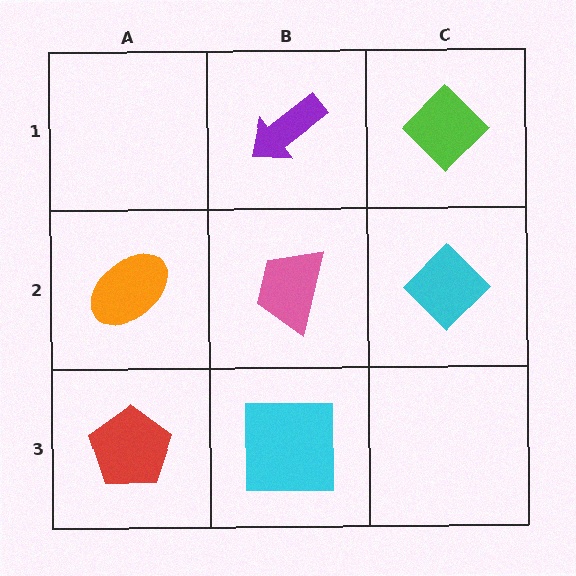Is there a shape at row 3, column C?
No, that cell is empty.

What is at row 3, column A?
A red pentagon.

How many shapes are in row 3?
2 shapes.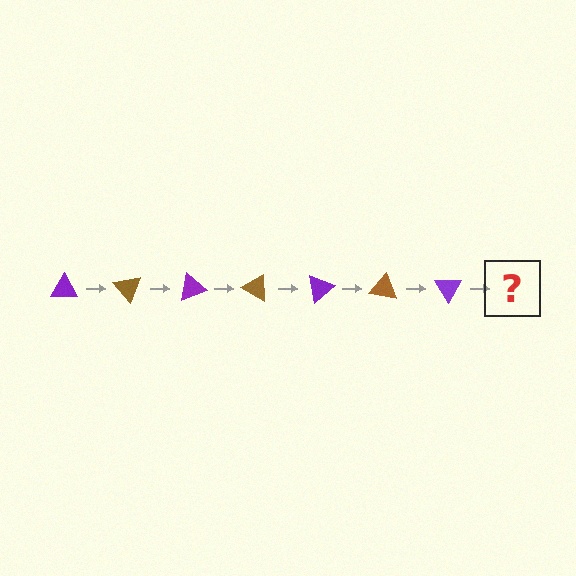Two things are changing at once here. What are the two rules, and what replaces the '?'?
The two rules are that it rotates 50 degrees each step and the color cycles through purple and brown. The '?' should be a brown triangle, rotated 350 degrees from the start.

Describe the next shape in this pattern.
It should be a brown triangle, rotated 350 degrees from the start.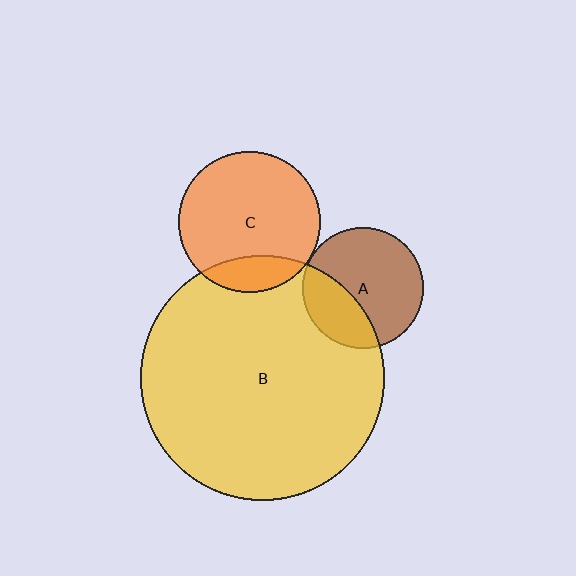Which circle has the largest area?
Circle B (yellow).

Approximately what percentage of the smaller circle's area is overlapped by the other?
Approximately 30%.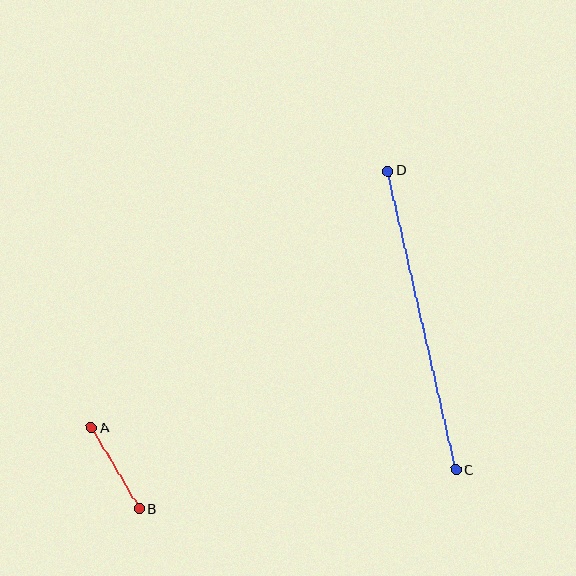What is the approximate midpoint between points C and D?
The midpoint is at approximately (422, 321) pixels.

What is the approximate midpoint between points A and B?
The midpoint is at approximately (115, 469) pixels.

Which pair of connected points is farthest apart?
Points C and D are farthest apart.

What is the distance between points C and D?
The distance is approximately 306 pixels.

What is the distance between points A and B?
The distance is approximately 94 pixels.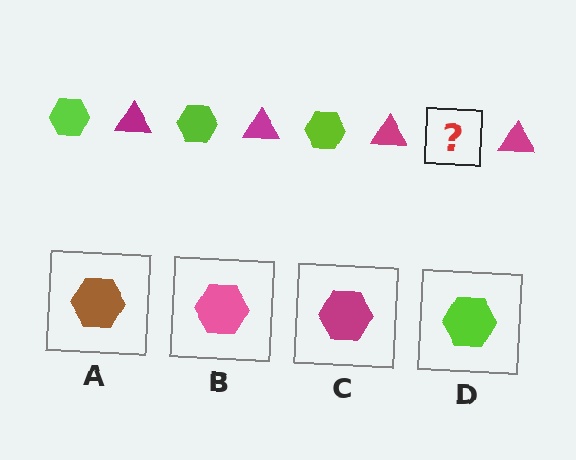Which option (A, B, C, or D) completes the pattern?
D.